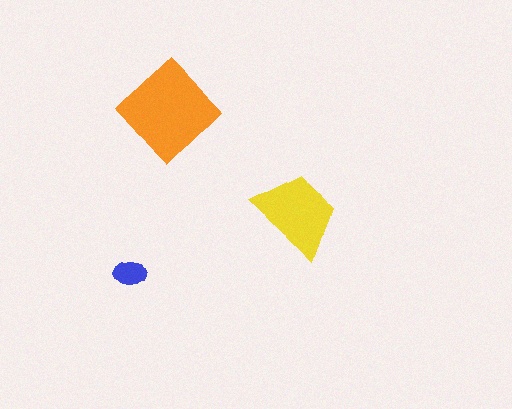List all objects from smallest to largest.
The blue ellipse, the yellow trapezoid, the orange diamond.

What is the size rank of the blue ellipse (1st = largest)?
3rd.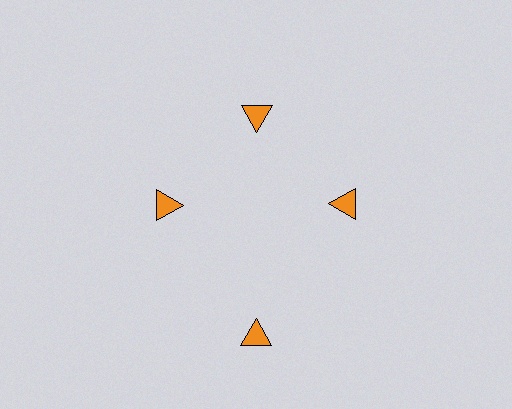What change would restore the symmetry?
The symmetry would be restored by moving it inward, back onto the ring so that all 4 triangles sit at equal angles and equal distance from the center.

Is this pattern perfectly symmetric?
No. The 4 orange triangles are arranged in a ring, but one element near the 6 o'clock position is pushed outward from the center, breaking the 4-fold rotational symmetry.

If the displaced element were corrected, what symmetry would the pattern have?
It would have 4-fold rotational symmetry — the pattern would map onto itself every 90 degrees.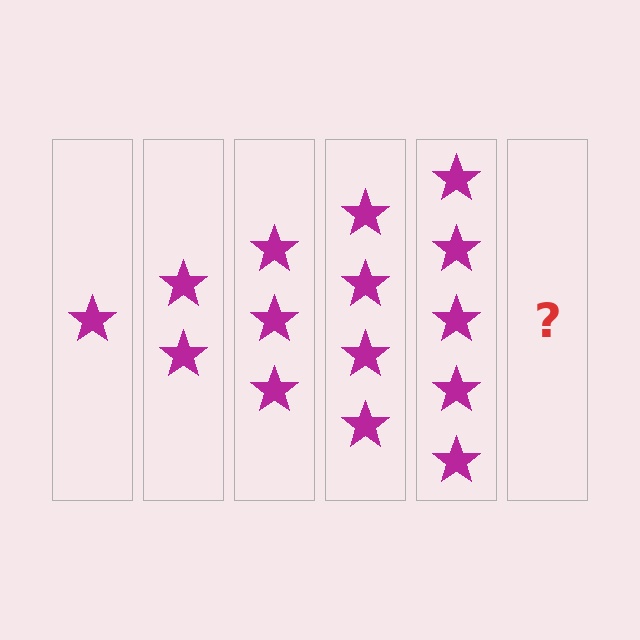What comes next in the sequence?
The next element should be 6 stars.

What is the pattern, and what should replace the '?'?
The pattern is that each step adds one more star. The '?' should be 6 stars.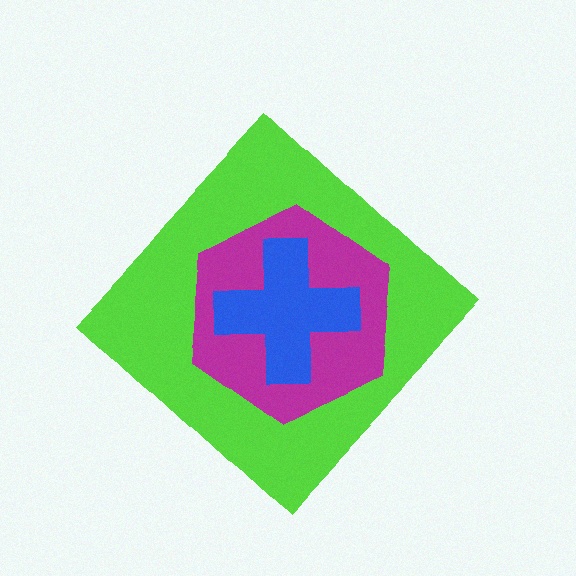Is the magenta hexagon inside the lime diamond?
Yes.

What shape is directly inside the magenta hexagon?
The blue cross.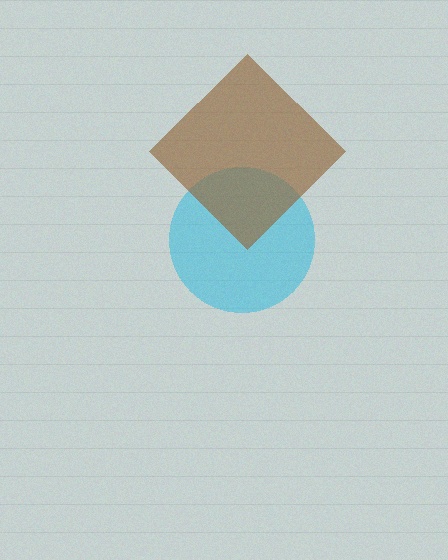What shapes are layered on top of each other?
The layered shapes are: a cyan circle, a brown diamond.